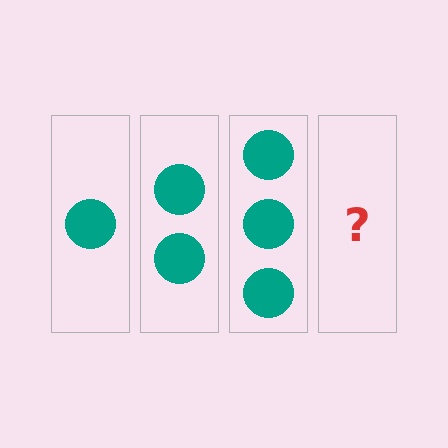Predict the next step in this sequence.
The next step is 4 circles.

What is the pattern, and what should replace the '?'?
The pattern is that each step adds one more circle. The '?' should be 4 circles.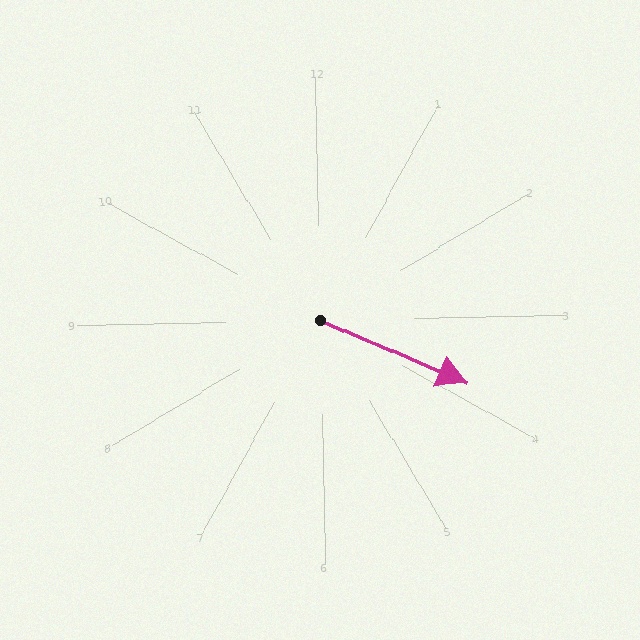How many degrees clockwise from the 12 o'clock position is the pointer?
Approximately 114 degrees.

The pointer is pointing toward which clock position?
Roughly 4 o'clock.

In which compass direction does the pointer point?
Southeast.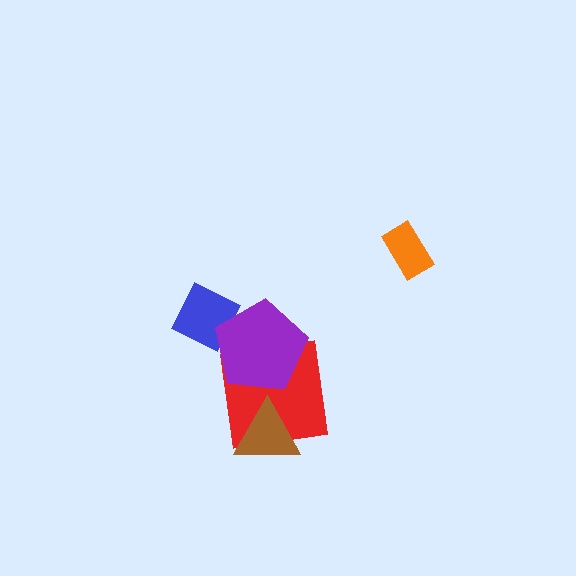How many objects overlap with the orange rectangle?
0 objects overlap with the orange rectangle.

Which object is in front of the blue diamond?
The purple pentagon is in front of the blue diamond.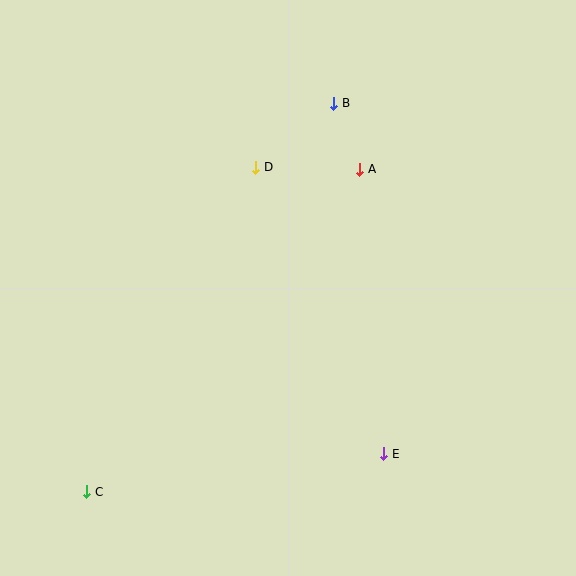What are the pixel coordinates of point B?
Point B is at (334, 103).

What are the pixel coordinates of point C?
Point C is at (87, 492).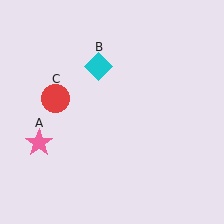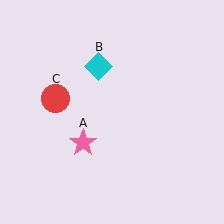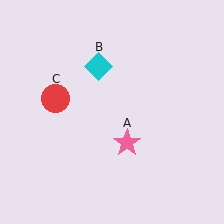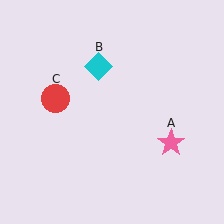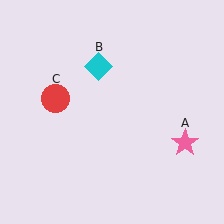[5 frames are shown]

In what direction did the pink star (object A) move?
The pink star (object A) moved right.